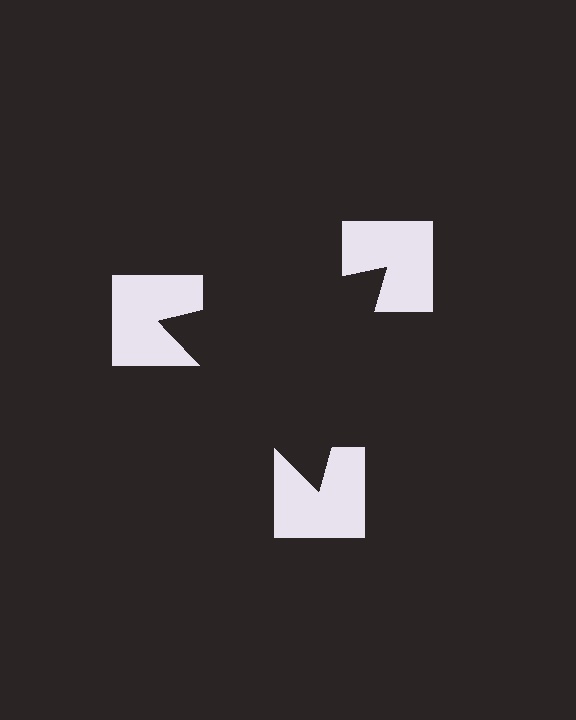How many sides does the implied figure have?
3 sides.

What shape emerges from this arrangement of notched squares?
An illusory triangle — its edges are inferred from the aligned wedge cuts in the notched squares, not physically drawn.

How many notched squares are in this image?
There are 3 — one at each vertex of the illusory triangle.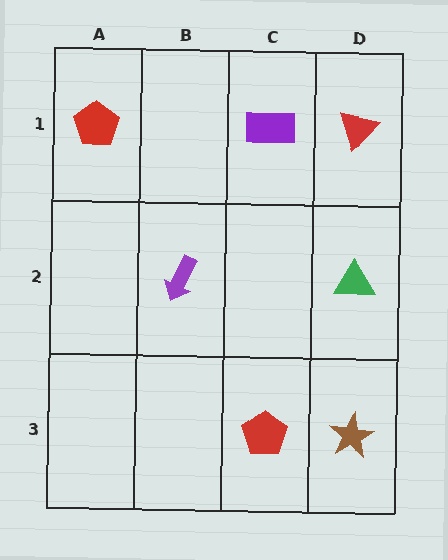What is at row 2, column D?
A green triangle.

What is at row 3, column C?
A red pentagon.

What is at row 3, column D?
A brown star.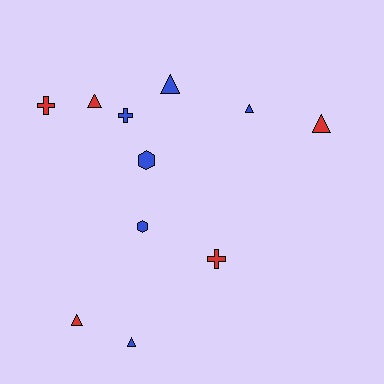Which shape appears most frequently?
Triangle, with 6 objects.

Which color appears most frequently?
Blue, with 6 objects.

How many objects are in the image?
There are 11 objects.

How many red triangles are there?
There are 3 red triangles.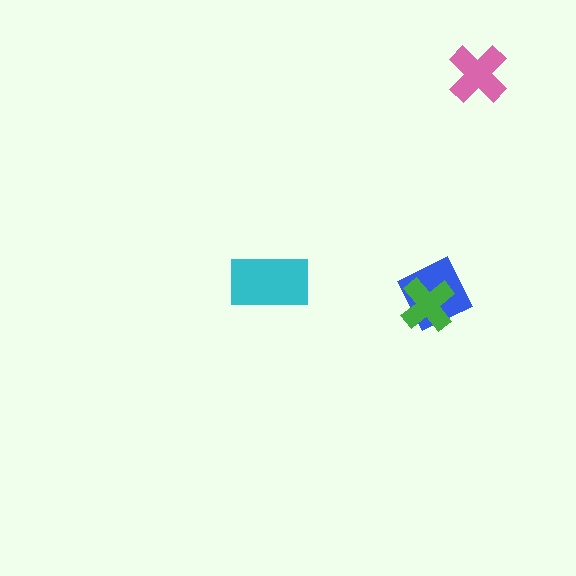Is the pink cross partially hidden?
No, no other shape covers it.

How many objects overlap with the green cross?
1 object overlaps with the green cross.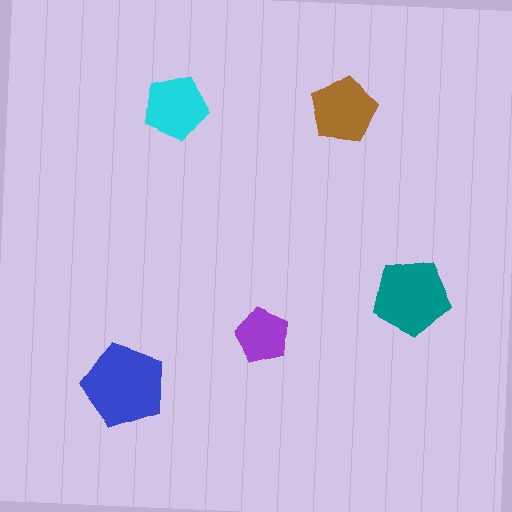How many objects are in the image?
There are 5 objects in the image.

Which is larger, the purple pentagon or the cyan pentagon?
The cyan one.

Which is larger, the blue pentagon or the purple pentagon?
The blue one.